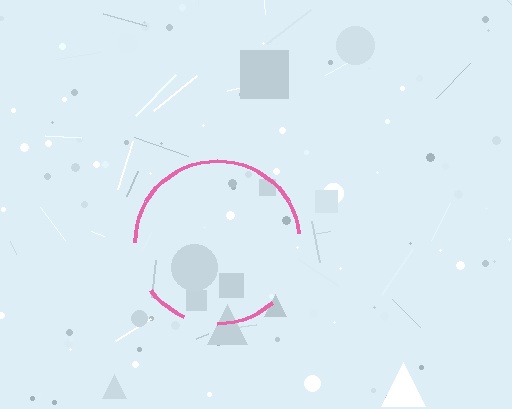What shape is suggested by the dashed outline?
The dashed outline suggests a circle.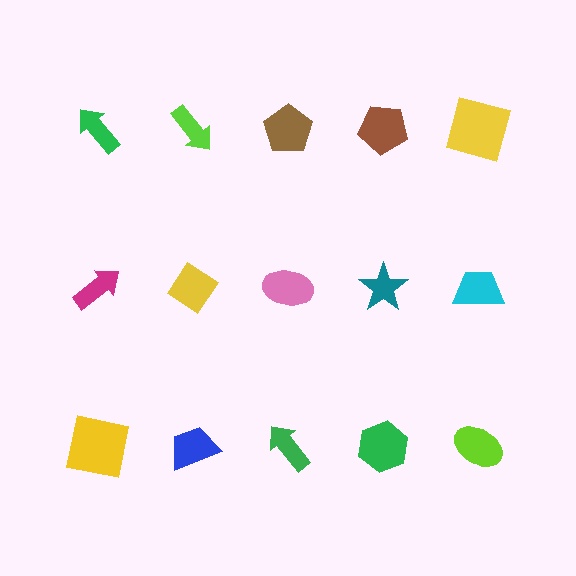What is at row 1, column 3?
A brown pentagon.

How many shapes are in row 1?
5 shapes.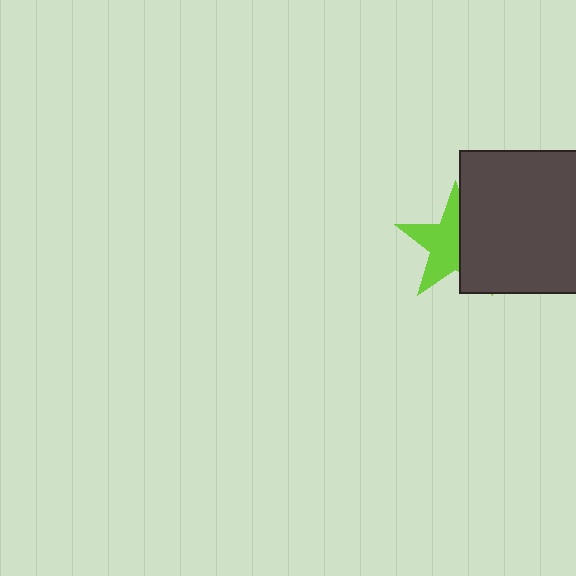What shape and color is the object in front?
The object in front is a dark gray square.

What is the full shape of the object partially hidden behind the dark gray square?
The partially hidden object is a lime star.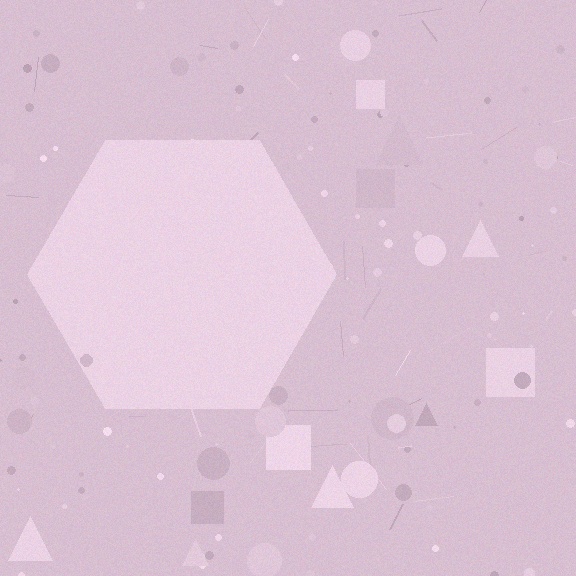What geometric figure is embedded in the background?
A hexagon is embedded in the background.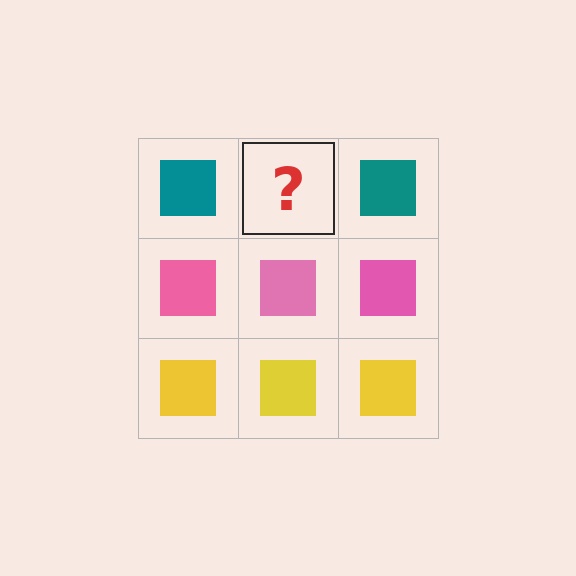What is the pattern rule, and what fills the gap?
The rule is that each row has a consistent color. The gap should be filled with a teal square.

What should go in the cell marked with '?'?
The missing cell should contain a teal square.